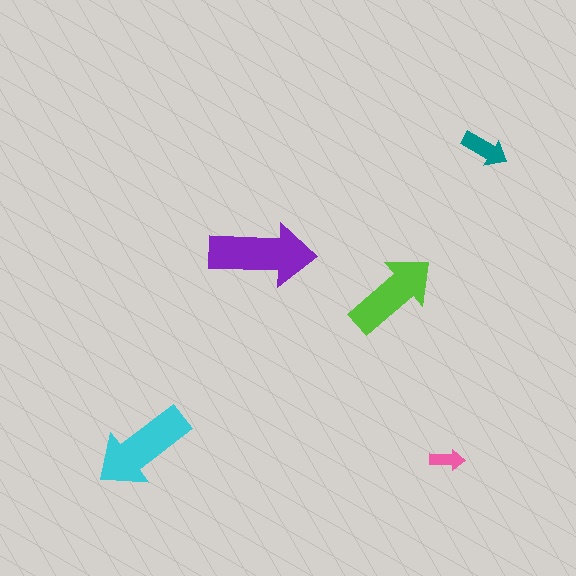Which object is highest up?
The teal arrow is topmost.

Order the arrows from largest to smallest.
the purple one, the cyan one, the lime one, the teal one, the pink one.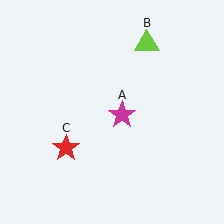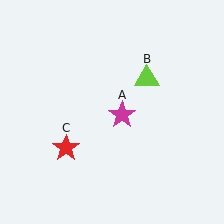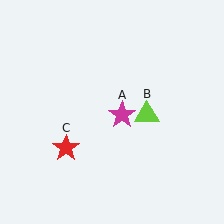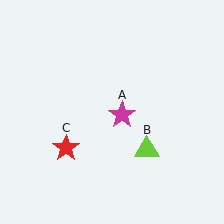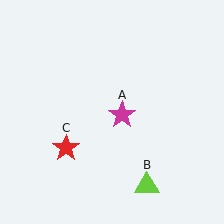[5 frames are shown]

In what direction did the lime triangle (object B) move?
The lime triangle (object B) moved down.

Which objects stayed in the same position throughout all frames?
Magenta star (object A) and red star (object C) remained stationary.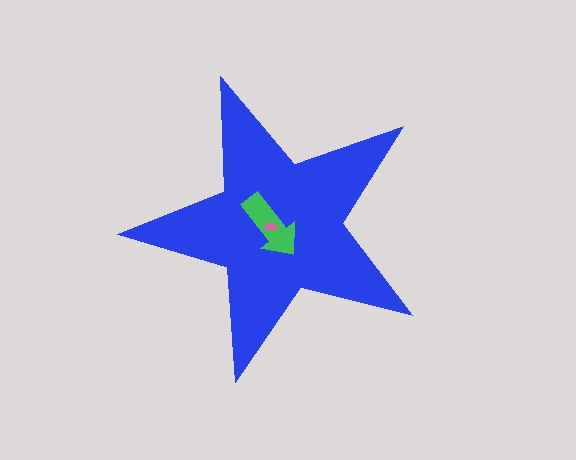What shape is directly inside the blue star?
The green arrow.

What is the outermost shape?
The blue star.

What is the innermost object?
The pink semicircle.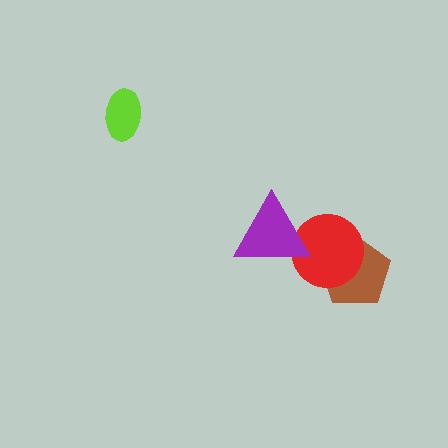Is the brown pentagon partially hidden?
Yes, it is partially covered by another shape.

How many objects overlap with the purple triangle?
1 object overlaps with the purple triangle.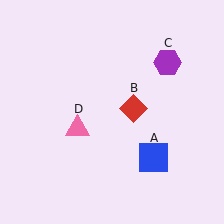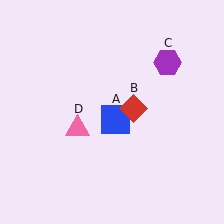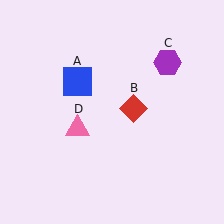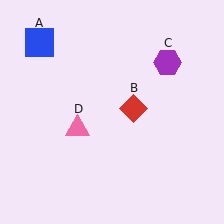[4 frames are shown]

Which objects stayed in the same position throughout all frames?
Red diamond (object B) and purple hexagon (object C) and pink triangle (object D) remained stationary.